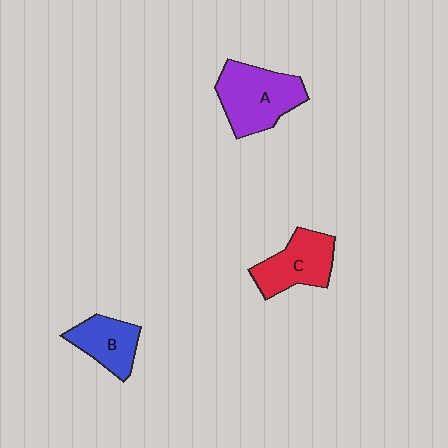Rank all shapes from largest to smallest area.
From largest to smallest: A (purple), C (red), B (blue).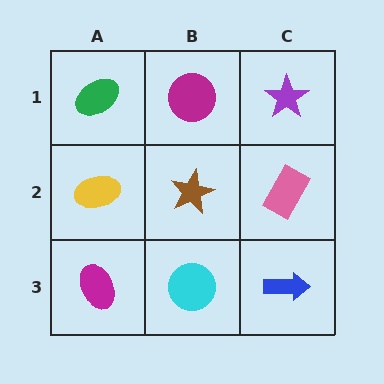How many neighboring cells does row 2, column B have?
4.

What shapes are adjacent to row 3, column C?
A pink rectangle (row 2, column C), a cyan circle (row 3, column B).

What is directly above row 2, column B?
A magenta circle.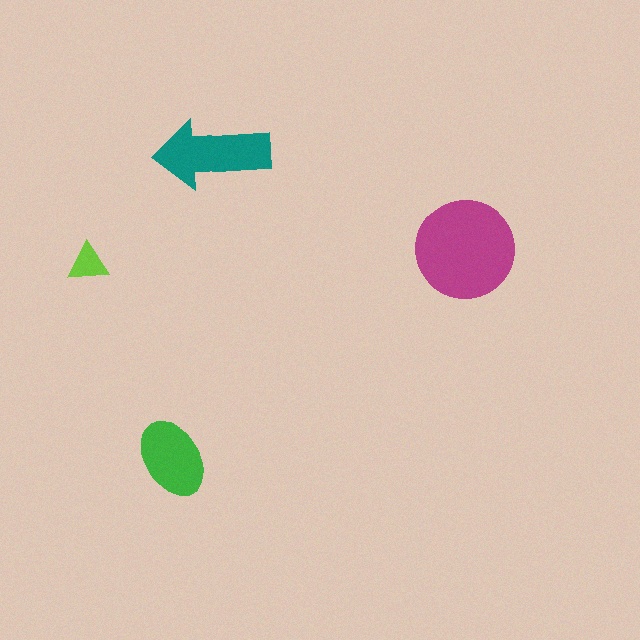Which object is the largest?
The magenta circle.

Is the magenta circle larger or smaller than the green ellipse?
Larger.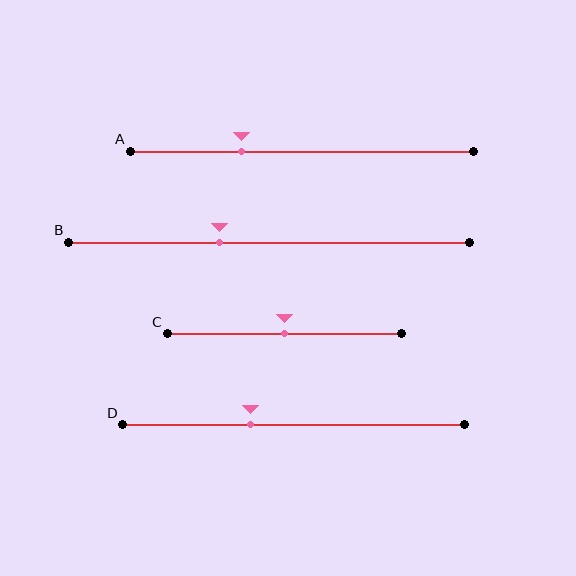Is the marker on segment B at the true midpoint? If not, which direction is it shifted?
No, the marker on segment B is shifted to the left by about 12% of the segment length.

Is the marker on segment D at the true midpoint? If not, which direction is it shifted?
No, the marker on segment D is shifted to the left by about 13% of the segment length.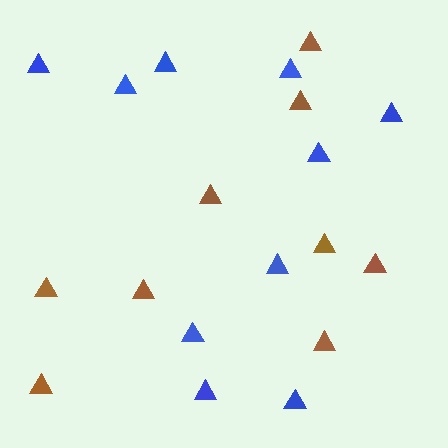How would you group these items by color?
There are 2 groups: one group of blue triangles (10) and one group of brown triangles (9).